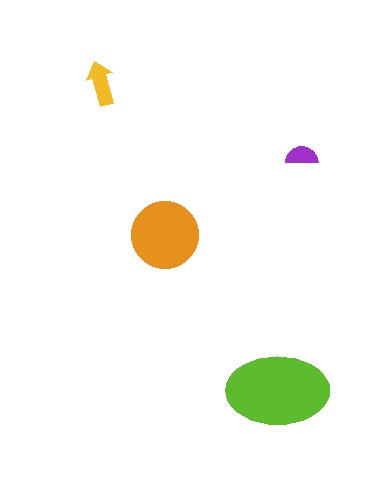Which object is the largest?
The lime ellipse.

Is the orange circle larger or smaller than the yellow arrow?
Larger.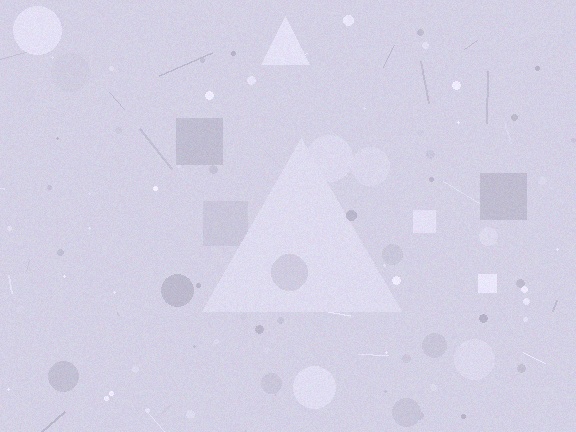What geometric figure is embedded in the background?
A triangle is embedded in the background.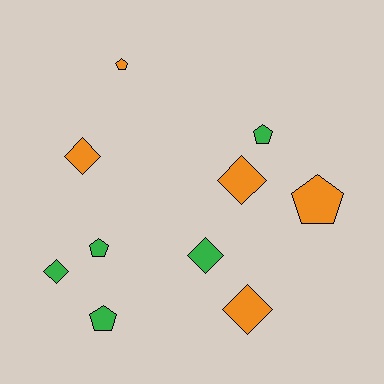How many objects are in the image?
There are 10 objects.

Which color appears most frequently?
Orange, with 5 objects.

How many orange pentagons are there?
There are 2 orange pentagons.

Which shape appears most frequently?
Pentagon, with 5 objects.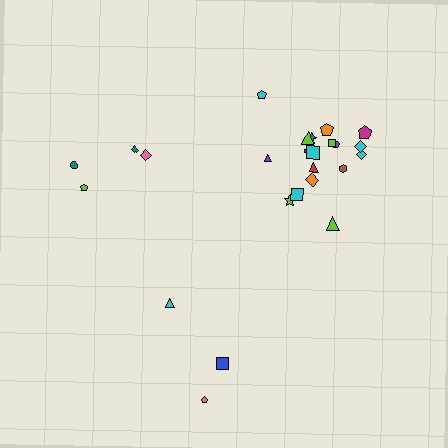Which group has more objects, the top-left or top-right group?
The top-right group.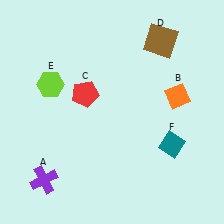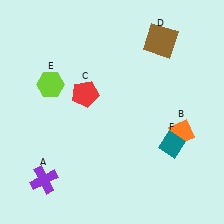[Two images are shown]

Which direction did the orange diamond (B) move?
The orange diamond (B) moved down.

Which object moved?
The orange diamond (B) moved down.